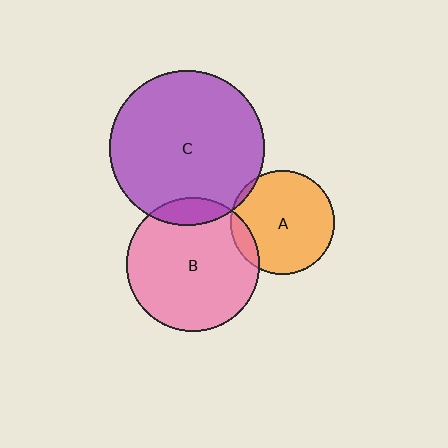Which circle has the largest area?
Circle C (purple).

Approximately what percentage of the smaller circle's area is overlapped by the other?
Approximately 10%.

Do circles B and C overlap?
Yes.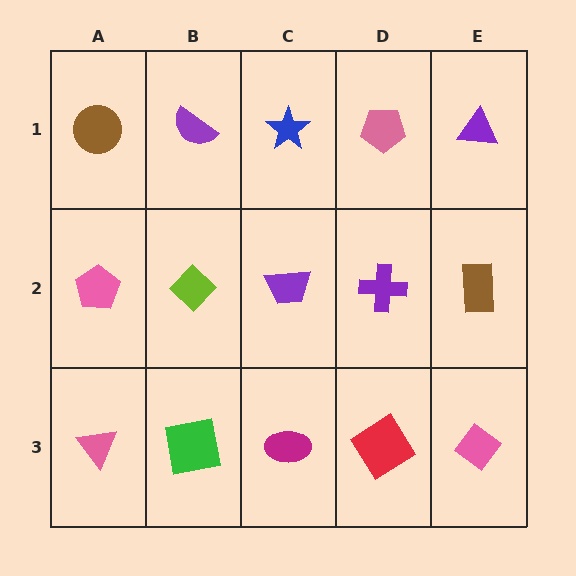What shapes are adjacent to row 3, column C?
A purple trapezoid (row 2, column C), a green square (row 3, column B), a red diamond (row 3, column D).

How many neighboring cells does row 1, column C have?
3.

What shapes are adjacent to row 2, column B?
A purple semicircle (row 1, column B), a green square (row 3, column B), a pink pentagon (row 2, column A), a purple trapezoid (row 2, column C).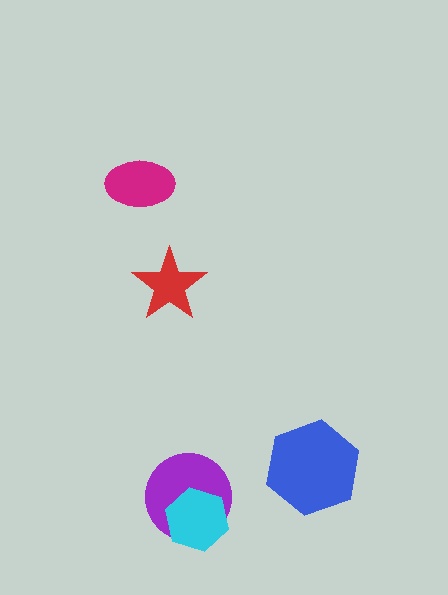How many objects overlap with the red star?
0 objects overlap with the red star.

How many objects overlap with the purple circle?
1 object overlaps with the purple circle.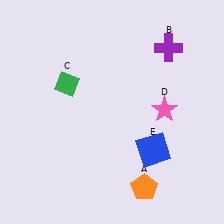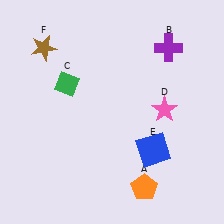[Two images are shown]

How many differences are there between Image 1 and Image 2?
There is 1 difference between the two images.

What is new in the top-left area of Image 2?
A brown star (F) was added in the top-left area of Image 2.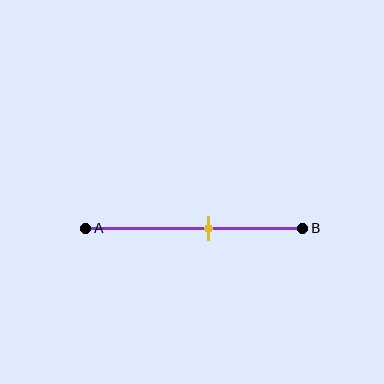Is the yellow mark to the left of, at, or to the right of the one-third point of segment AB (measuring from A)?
The yellow mark is to the right of the one-third point of segment AB.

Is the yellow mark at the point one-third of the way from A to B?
No, the mark is at about 55% from A, not at the 33% one-third point.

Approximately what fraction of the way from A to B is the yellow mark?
The yellow mark is approximately 55% of the way from A to B.